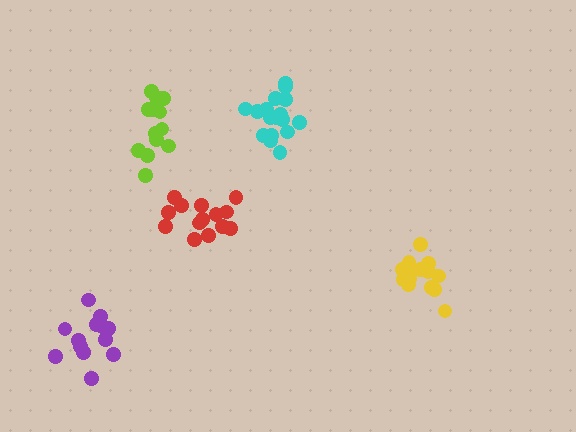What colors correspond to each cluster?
The clusters are colored: yellow, purple, red, lime, cyan.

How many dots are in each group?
Group 1: 14 dots, Group 2: 13 dots, Group 3: 14 dots, Group 4: 13 dots, Group 5: 17 dots (71 total).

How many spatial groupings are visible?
There are 5 spatial groupings.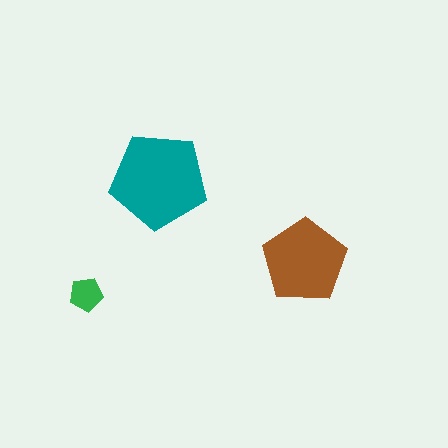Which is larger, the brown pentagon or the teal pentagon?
The teal one.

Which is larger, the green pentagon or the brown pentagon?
The brown one.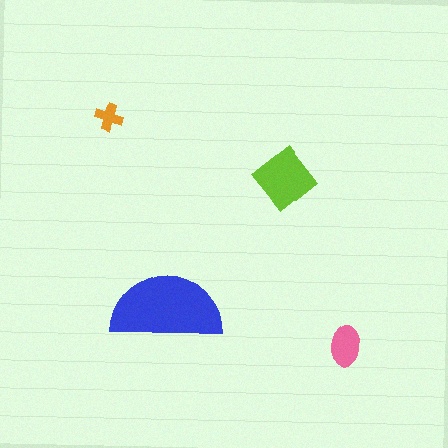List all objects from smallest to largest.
The orange cross, the pink ellipse, the lime diamond, the blue semicircle.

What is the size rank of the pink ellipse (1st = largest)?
3rd.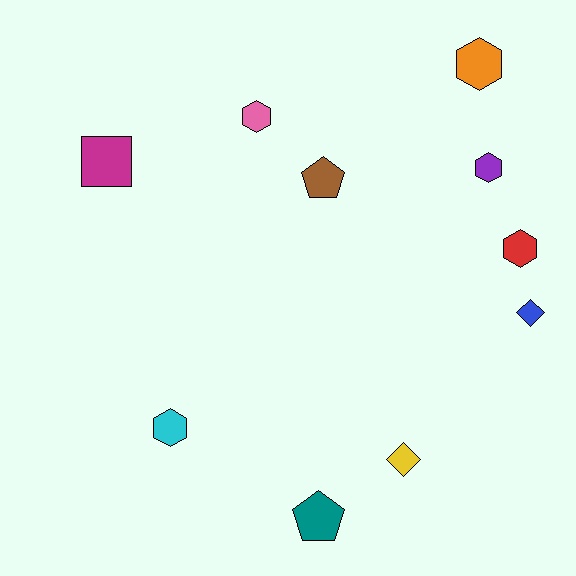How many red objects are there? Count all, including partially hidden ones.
There is 1 red object.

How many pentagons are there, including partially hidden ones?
There are 2 pentagons.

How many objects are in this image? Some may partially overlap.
There are 10 objects.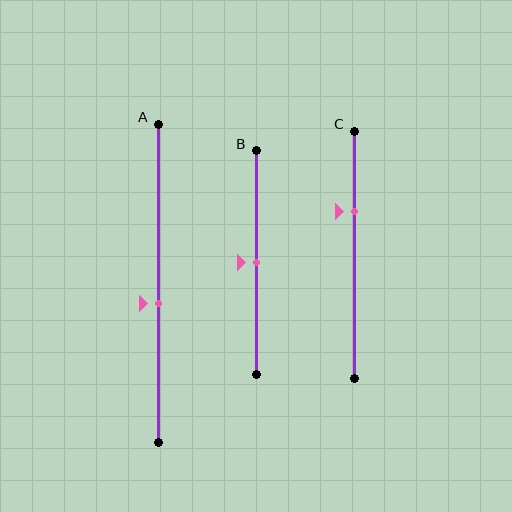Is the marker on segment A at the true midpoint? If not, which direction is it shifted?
No, the marker on segment A is shifted downward by about 6% of the segment length.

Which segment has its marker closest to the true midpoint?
Segment B has its marker closest to the true midpoint.